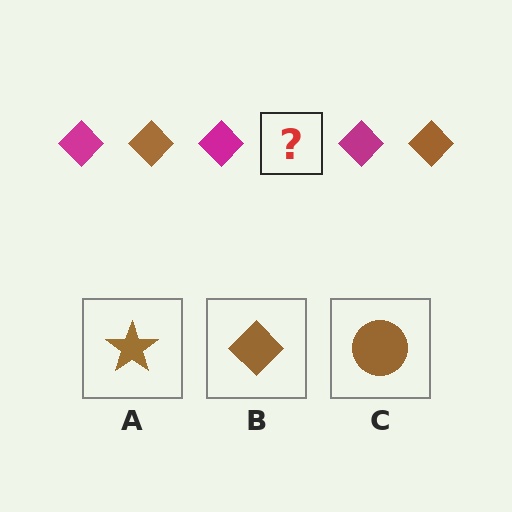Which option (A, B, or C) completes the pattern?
B.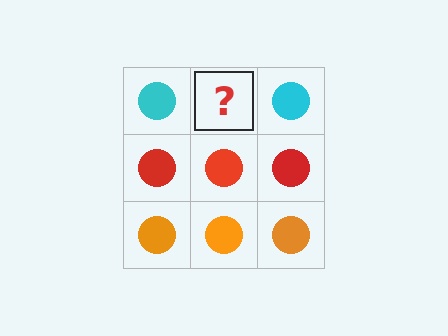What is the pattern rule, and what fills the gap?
The rule is that each row has a consistent color. The gap should be filled with a cyan circle.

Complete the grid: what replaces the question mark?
The question mark should be replaced with a cyan circle.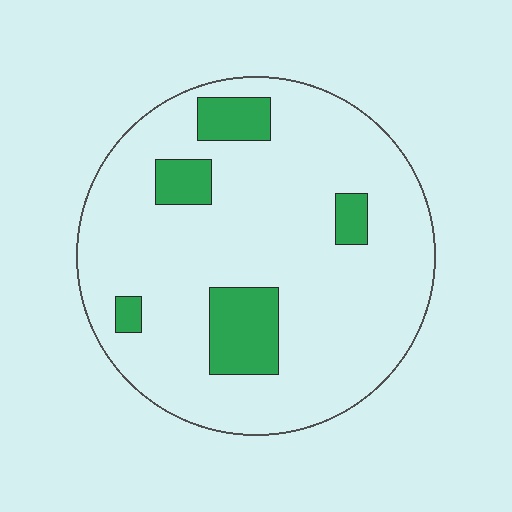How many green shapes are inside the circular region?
5.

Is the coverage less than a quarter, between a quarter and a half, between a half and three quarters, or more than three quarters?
Less than a quarter.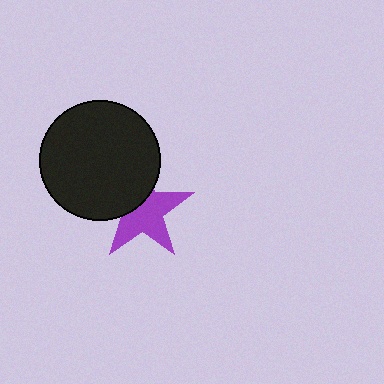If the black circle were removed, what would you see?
You would see the complete purple star.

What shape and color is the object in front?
The object in front is a black circle.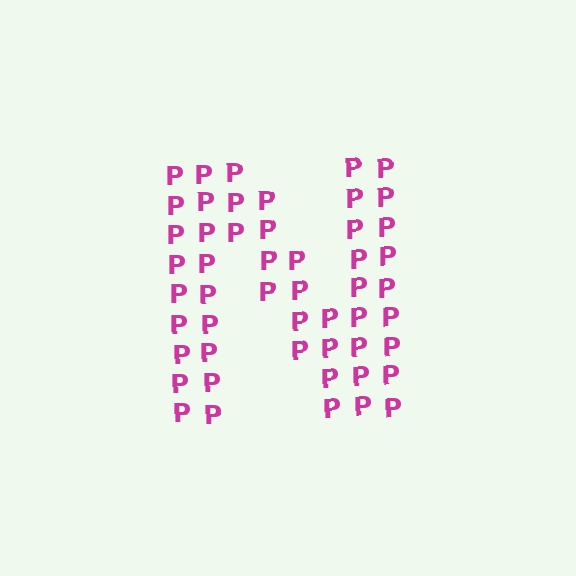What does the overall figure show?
The overall figure shows the letter N.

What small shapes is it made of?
It is made of small letter P's.